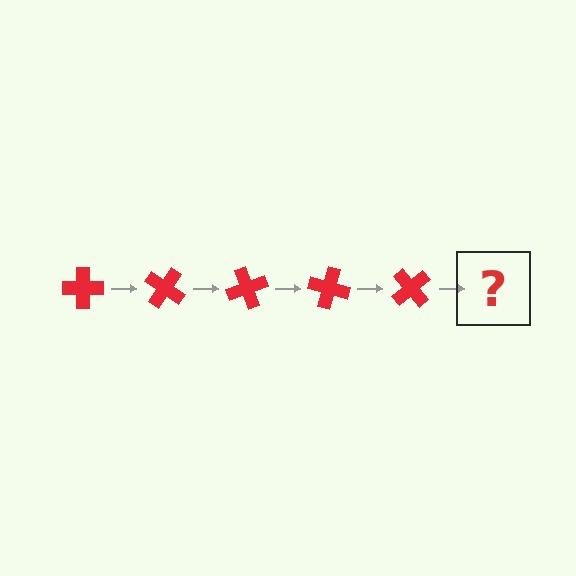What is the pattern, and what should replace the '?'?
The pattern is that the cross rotates 35 degrees each step. The '?' should be a red cross rotated 175 degrees.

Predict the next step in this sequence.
The next step is a red cross rotated 175 degrees.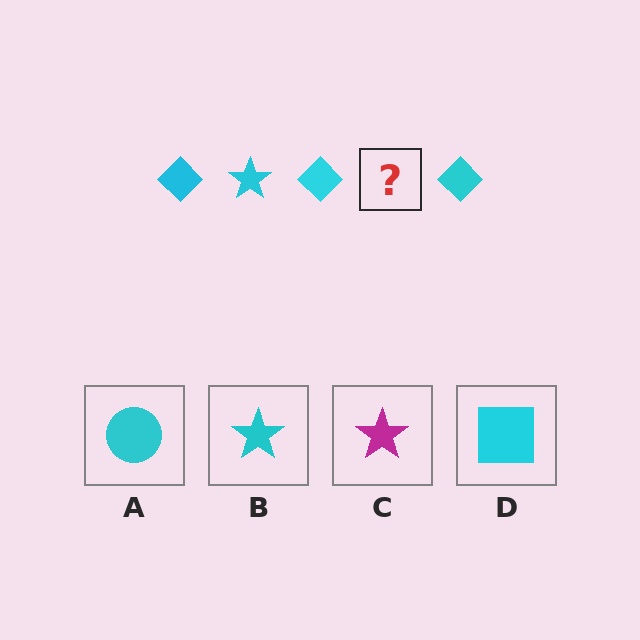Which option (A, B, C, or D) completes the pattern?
B.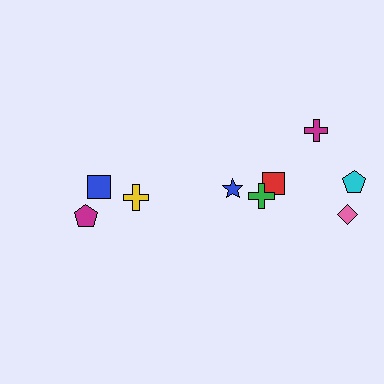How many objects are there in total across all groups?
There are 9 objects.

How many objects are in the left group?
There are 3 objects.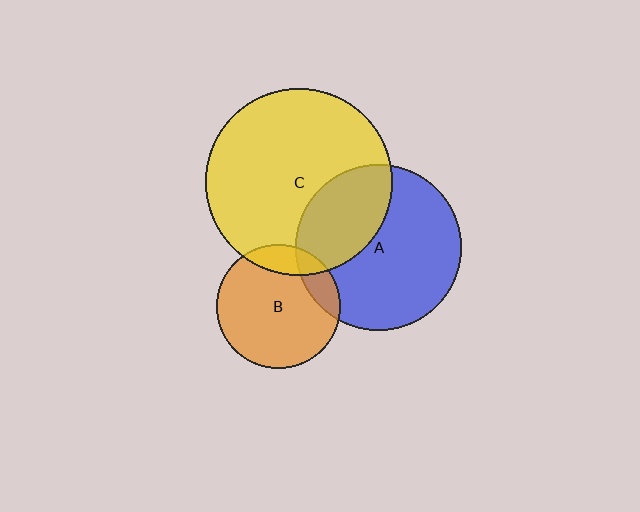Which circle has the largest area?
Circle C (yellow).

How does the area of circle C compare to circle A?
Approximately 1.3 times.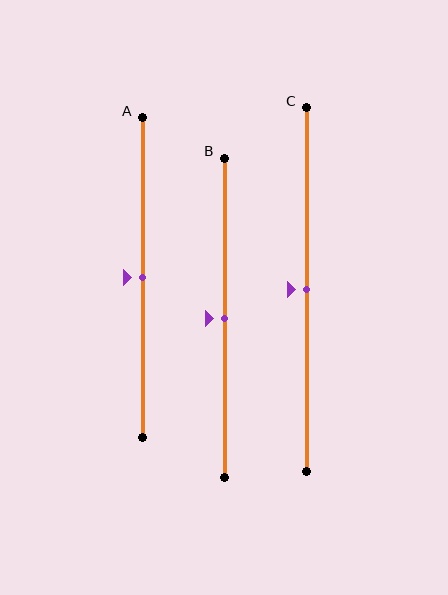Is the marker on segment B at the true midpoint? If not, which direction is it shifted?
Yes, the marker on segment B is at the true midpoint.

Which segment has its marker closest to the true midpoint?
Segment A has its marker closest to the true midpoint.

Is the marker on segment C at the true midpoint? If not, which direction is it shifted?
Yes, the marker on segment C is at the true midpoint.